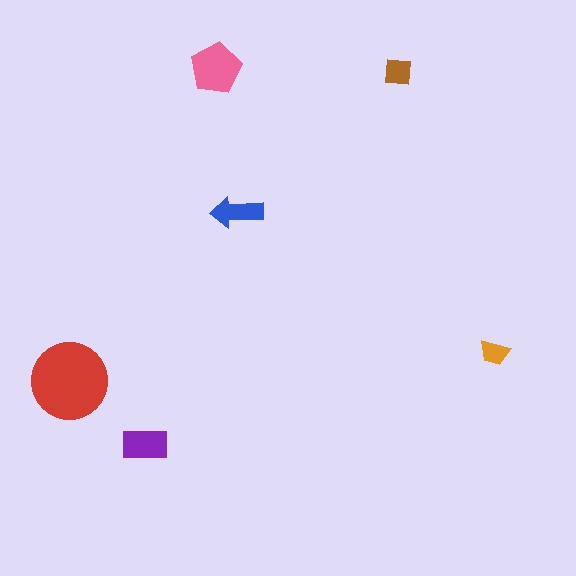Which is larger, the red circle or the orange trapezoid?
The red circle.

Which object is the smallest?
The orange trapezoid.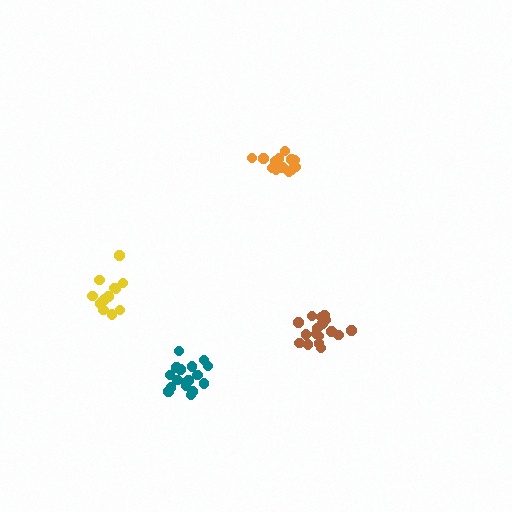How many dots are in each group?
Group 1: 18 dots, Group 2: 12 dots, Group 3: 17 dots, Group 4: 15 dots (62 total).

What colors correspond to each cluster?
The clusters are colored: brown, yellow, teal, orange.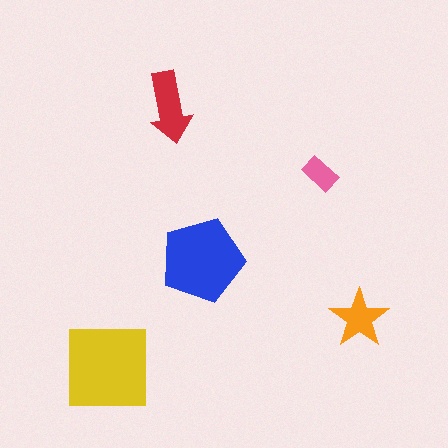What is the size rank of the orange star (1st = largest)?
4th.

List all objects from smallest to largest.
The pink rectangle, the orange star, the red arrow, the blue pentagon, the yellow square.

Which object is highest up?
The red arrow is topmost.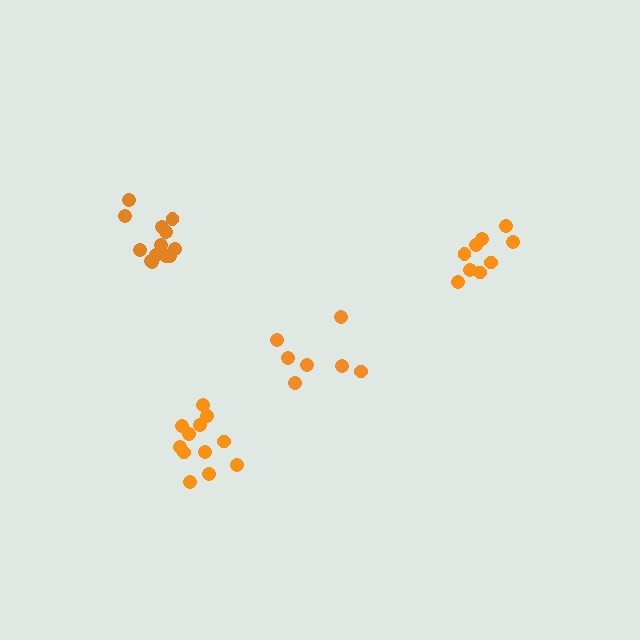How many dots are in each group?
Group 1: 12 dots, Group 2: 9 dots, Group 3: 13 dots, Group 4: 7 dots (41 total).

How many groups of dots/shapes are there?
There are 4 groups.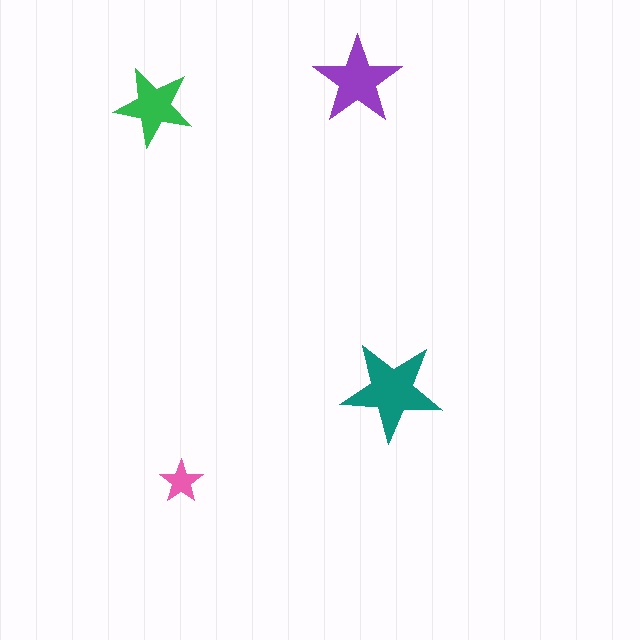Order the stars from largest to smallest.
the teal one, the purple one, the green one, the pink one.